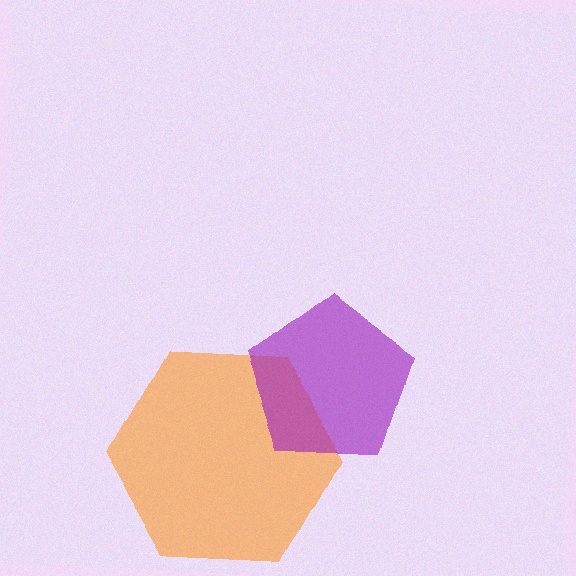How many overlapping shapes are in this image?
There are 2 overlapping shapes in the image.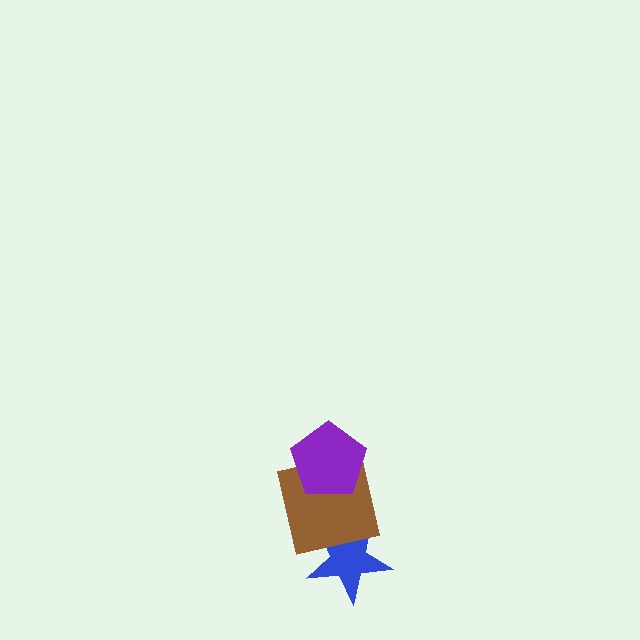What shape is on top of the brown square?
The purple pentagon is on top of the brown square.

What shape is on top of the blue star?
The brown square is on top of the blue star.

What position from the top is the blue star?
The blue star is 3rd from the top.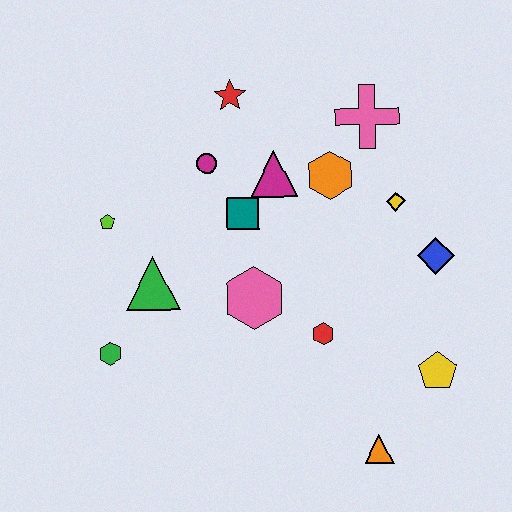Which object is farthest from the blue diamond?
The green hexagon is farthest from the blue diamond.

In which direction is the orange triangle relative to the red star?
The orange triangle is below the red star.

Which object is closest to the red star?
The magenta circle is closest to the red star.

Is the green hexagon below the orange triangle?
No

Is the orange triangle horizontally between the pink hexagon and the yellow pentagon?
Yes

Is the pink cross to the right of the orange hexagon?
Yes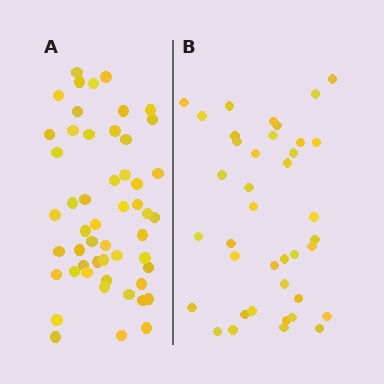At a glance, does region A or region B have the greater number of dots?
Region A (the left region) has more dots.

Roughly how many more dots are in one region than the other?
Region A has approximately 15 more dots than region B.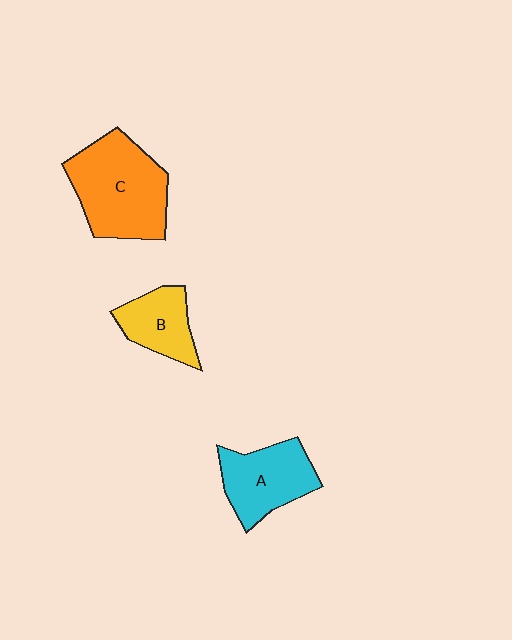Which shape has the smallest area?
Shape B (yellow).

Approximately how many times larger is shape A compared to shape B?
Approximately 1.3 times.